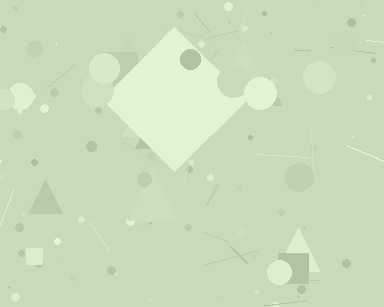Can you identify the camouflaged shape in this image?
The camouflaged shape is a diamond.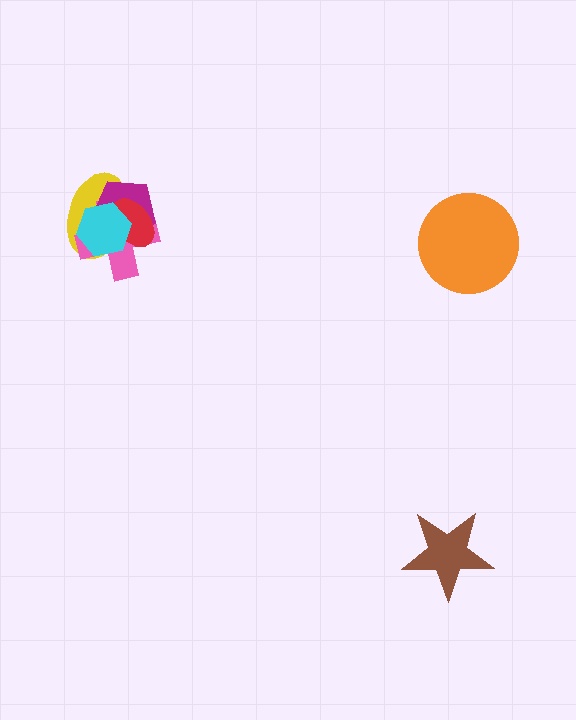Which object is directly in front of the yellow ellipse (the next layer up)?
The pink cross is directly in front of the yellow ellipse.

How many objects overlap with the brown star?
0 objects overlap with the brown star.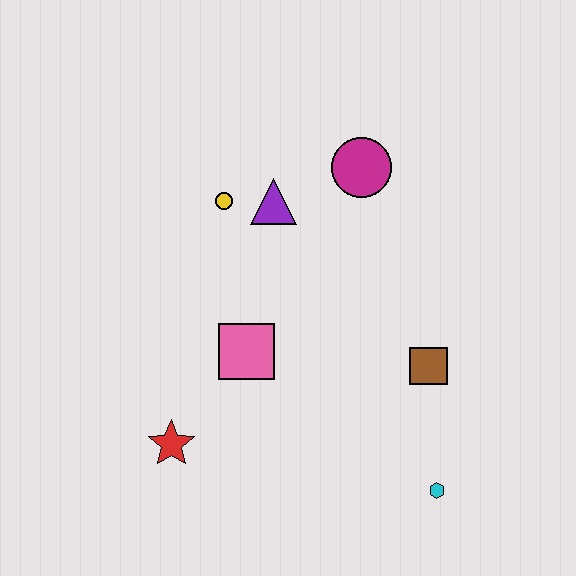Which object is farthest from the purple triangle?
The cyan hexagon is farthest from the purple triangle.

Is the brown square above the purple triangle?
No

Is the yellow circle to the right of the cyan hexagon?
No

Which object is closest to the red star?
The pink square is closest to the red star.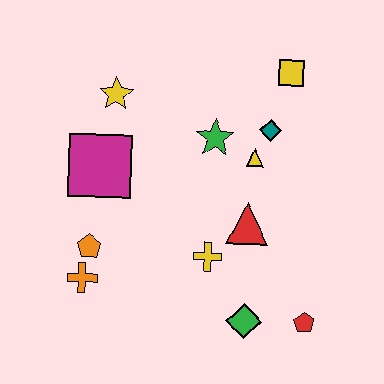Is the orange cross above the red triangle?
No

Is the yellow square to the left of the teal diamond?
No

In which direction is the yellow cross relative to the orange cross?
The yellow cross is to the right of the orange cross.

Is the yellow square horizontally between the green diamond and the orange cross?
No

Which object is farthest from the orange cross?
The yellow square is farthest from the orange cross.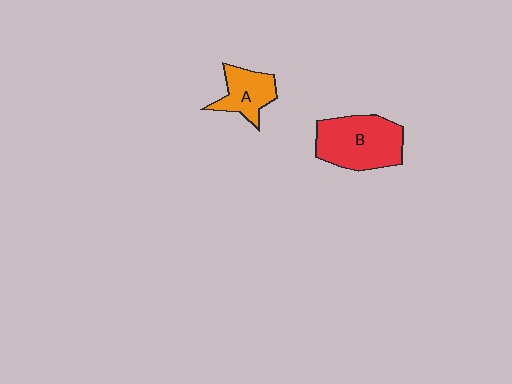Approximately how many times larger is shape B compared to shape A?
Approximately 1.8 times.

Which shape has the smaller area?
Shape A (orange).